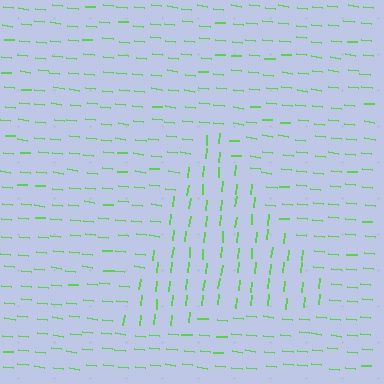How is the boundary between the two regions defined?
The boundary is defined purely by a change in line orientation (approximately 90 degrees difference). All lines are the same color and thickness.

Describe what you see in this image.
The image is filled with small lime line segments. A triangle region in the image has lines oriented differently from the surrounding lines, creating a visible texture boundary.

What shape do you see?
I see a triangle.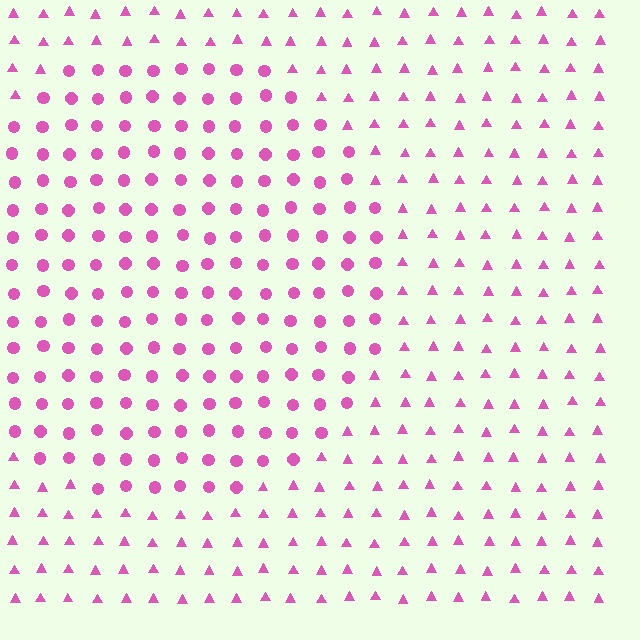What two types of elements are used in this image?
The image uses circles inside the circle region and triangles outside it.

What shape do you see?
I see a circle.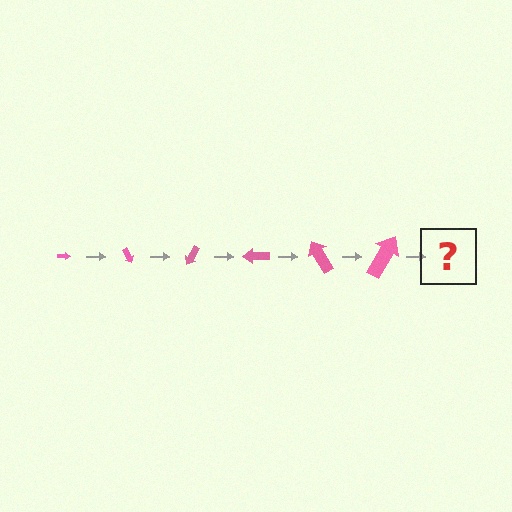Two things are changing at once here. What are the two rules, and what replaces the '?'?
The two rules are that the arrow grows larger each step and it rotates 60 degrees each step. The '?' should be an arrow, larger than the previous one and rotated 360 degrees from the start.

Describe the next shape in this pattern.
It should be an arrow, larger than the previous one and rotated 360 degrees from the start.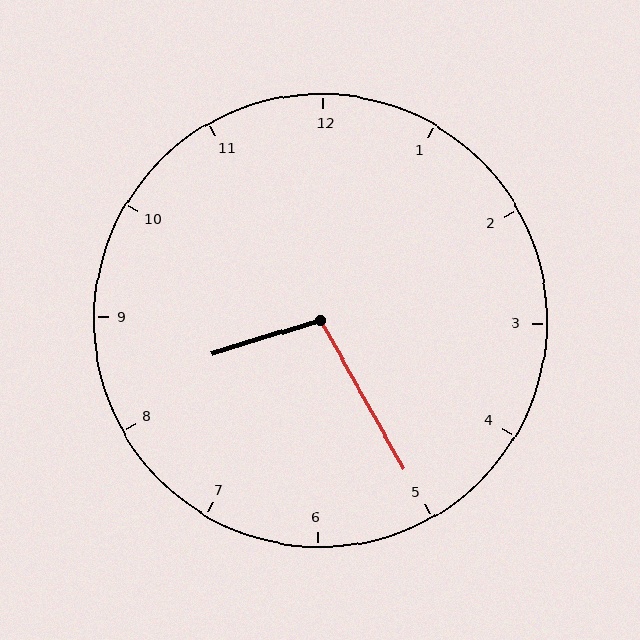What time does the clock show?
8:25.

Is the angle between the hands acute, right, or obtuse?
It is obtuse.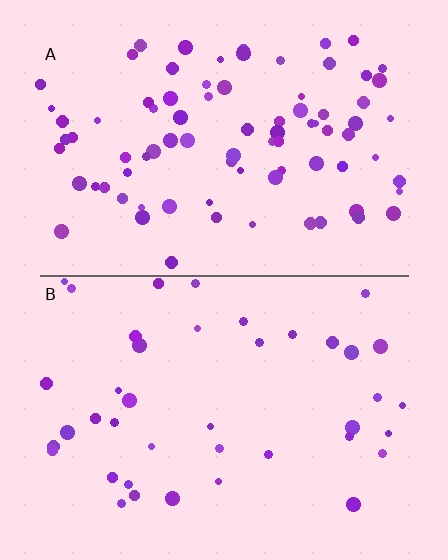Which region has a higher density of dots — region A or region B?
A (the top).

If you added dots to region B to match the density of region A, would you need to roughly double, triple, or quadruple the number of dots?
Approximately double.